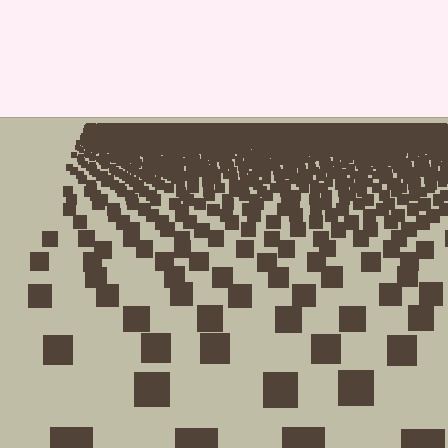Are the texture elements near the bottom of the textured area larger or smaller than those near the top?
Larger. Near the bottom, elements are closer to the viewer and appear at a bigger on-screen size.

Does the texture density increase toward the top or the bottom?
Density increases toward the top.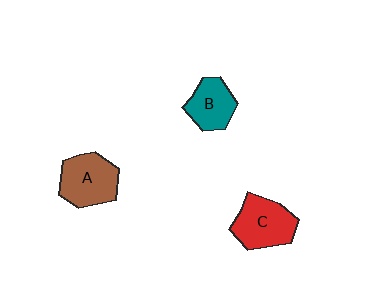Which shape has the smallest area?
Shape B (teal).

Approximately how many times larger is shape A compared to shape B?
Approximately 1.3 times.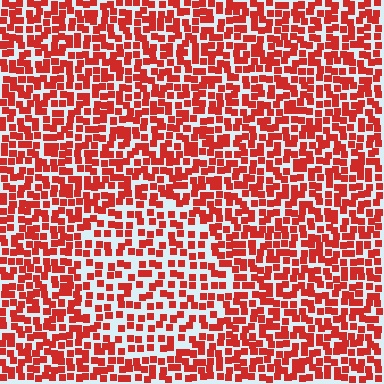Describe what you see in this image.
The image contains small red elements arranged at two different densities. A circle-shaped region is visible where the elements are less densely packed than the surrounding area.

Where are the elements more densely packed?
The elements are more densely packed outside the circle boundary.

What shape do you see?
I see a circle.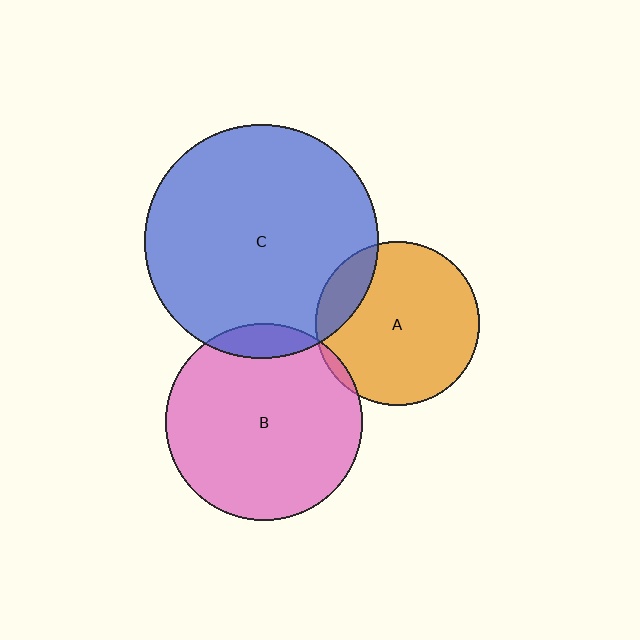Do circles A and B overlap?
Yes.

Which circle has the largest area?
Circle C (blue).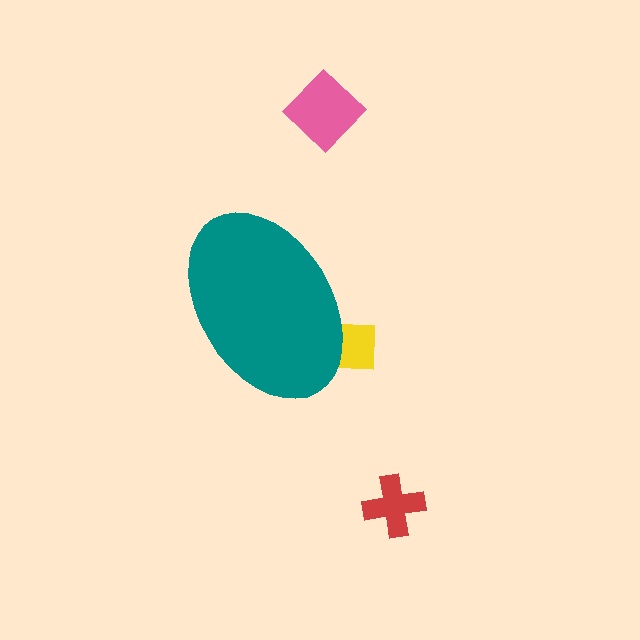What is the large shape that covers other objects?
A teal ellipse.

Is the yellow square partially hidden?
Yes, the yellow square is partially hidden behind the teal ellipse.